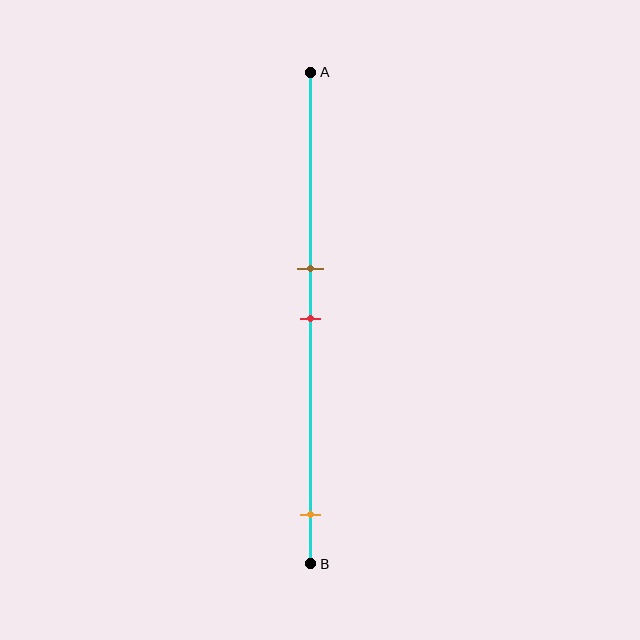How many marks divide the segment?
There are 3 marks dividing the segment.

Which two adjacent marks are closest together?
The brown and red marks are the closest adjacent pair.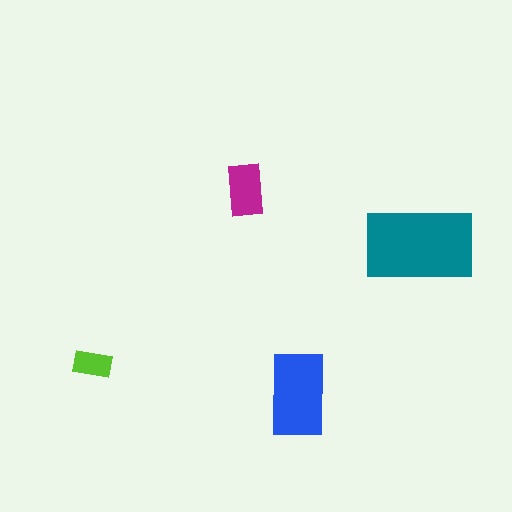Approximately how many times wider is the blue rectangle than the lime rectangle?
About 2 times wider.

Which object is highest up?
The magenta rectangle is topmost.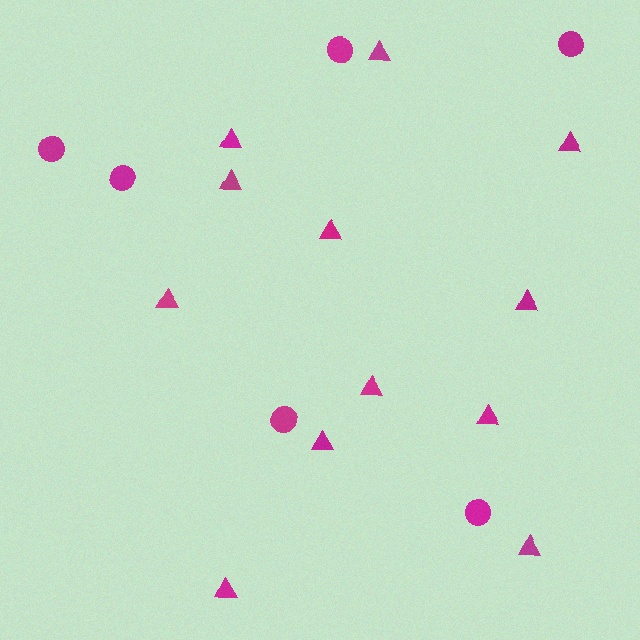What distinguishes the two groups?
There are 2 groups: one group of triangles (12) and one group of circles (6).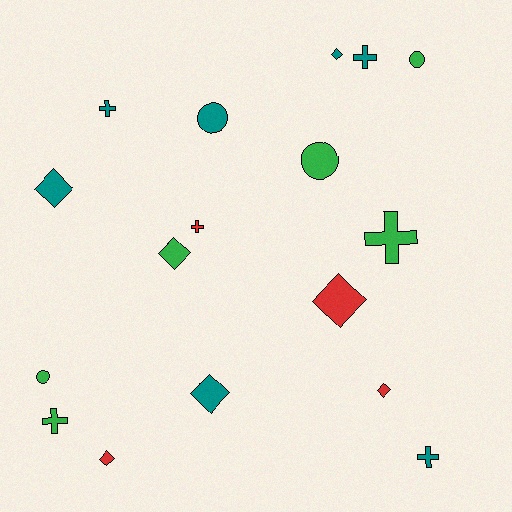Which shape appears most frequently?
Diamond, with 7 objects.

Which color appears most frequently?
Teal, with 7 objects.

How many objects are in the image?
There are 17 objects.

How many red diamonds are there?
There are 3 red diamonds.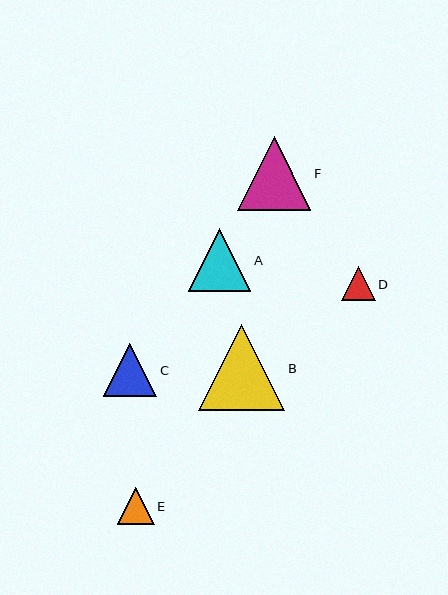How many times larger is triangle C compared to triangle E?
Triangle C is approximately 1.5 times the size of triangle E.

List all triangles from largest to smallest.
From largest to smallest: B, F, A, C, E, D.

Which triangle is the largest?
Triangle B is the largest with a size of approximately 86 pixels.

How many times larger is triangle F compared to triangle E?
Triangle F is approximately 2.0 times the size of triangle E.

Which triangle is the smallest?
Triangle D is the smallest with a size of approximately 34 pixels.